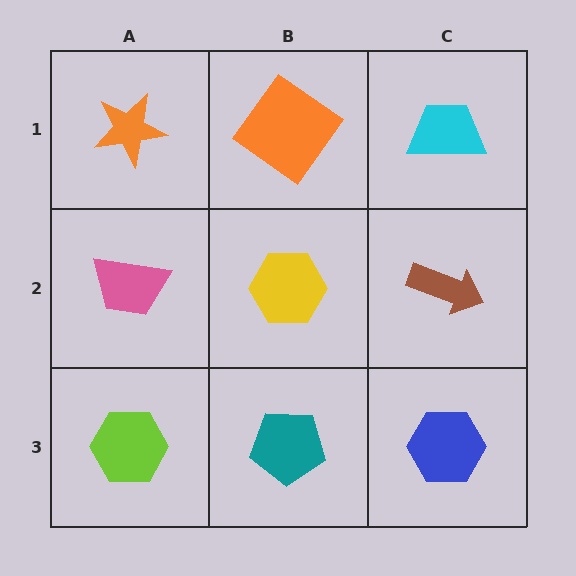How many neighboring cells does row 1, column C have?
2.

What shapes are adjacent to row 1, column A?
A pink trapezoid (row 2, column A), an orange diamond (row 1, column B).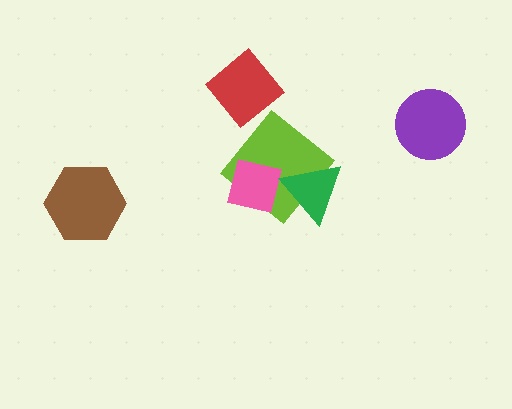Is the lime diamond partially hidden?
Yes, it is partially covered by another shape.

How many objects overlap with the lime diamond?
2 objects overlap with the lime diamond.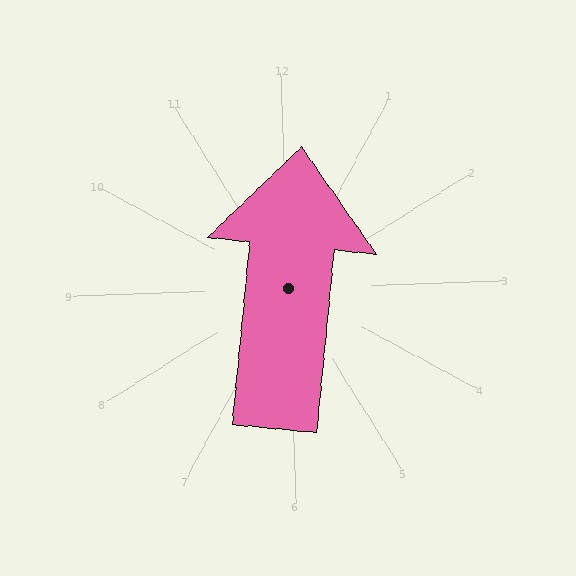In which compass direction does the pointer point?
North.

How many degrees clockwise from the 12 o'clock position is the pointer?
Approximately 8 degrees.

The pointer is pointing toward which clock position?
Roughly 12 o'clock.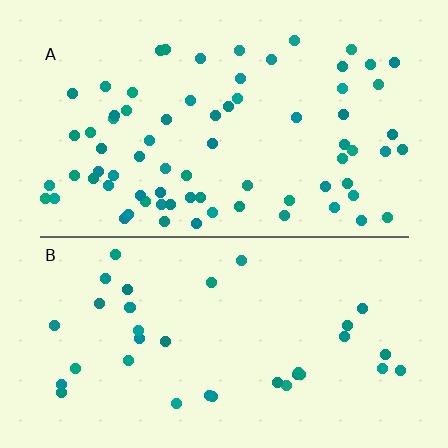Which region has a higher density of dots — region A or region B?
A (the top).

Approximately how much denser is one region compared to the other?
Approximately 2.0× — region A over region B.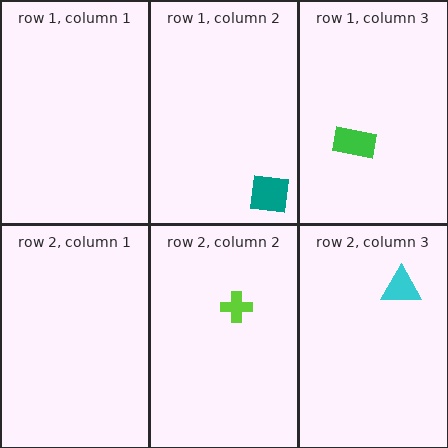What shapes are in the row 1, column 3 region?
The green rectangle.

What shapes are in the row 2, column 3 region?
The cyan triangle.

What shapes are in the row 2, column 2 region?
The lime cross.